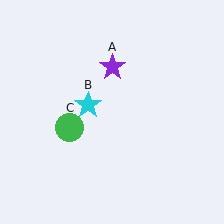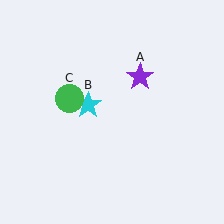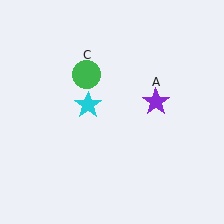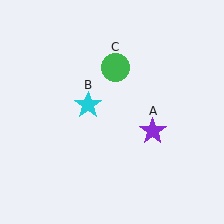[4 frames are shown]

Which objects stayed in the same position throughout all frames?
Cyan star (object B) remained stationary.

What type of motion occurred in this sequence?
The purple star (object A), green circle (object C) rotated clockwise around the center of the scene.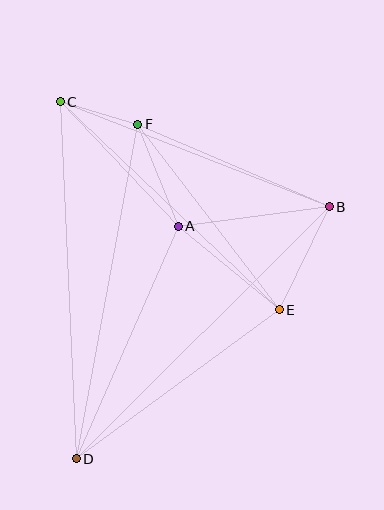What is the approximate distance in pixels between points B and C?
The distance between B and C is approximately 289 pixels.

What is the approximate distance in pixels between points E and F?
The distance between E and F is approximately 233 pixels.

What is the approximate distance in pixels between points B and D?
The distance between B and D is approximately 357 pixels.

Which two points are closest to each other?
Points C and F are closest to each other.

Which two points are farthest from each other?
Points C and D are farthest from each other.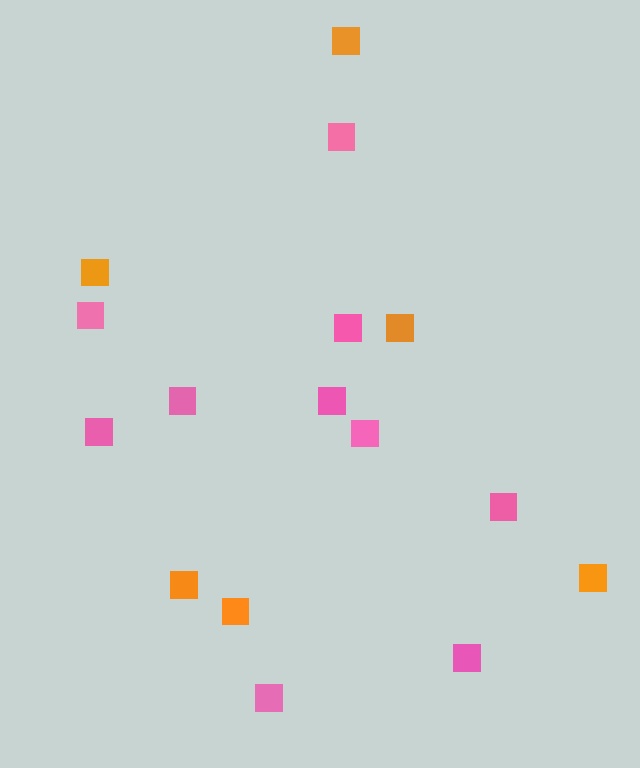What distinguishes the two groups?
There are 2 groups: one group of pink squares (10) and one group of orange squares (6).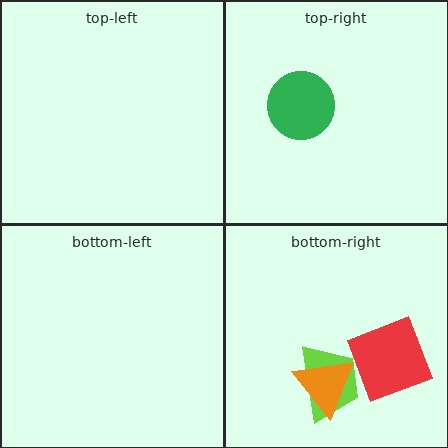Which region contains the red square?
The bottom-right region.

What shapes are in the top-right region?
The green circle.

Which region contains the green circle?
The top-right region.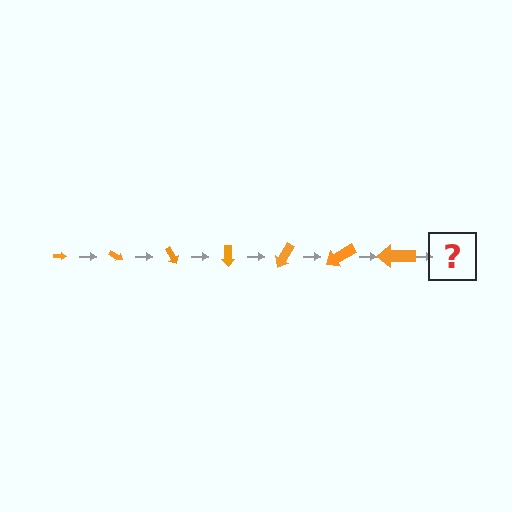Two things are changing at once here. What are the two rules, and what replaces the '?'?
The two rules are that the arrow grows larger each step and it rotates 30 degrees each step. The '?' should be an arrow, larger than the previous one and rotated 210 degrees from the start.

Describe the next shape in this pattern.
It should be an arrow, larger than the previous one and rotated 210 degrees from the start.